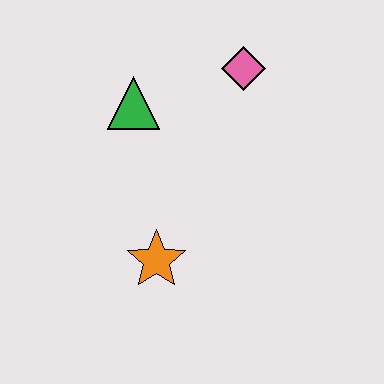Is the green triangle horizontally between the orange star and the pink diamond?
No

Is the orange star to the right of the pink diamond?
No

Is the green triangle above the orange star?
Yes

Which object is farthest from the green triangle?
The orange star is farthest from the green triangle.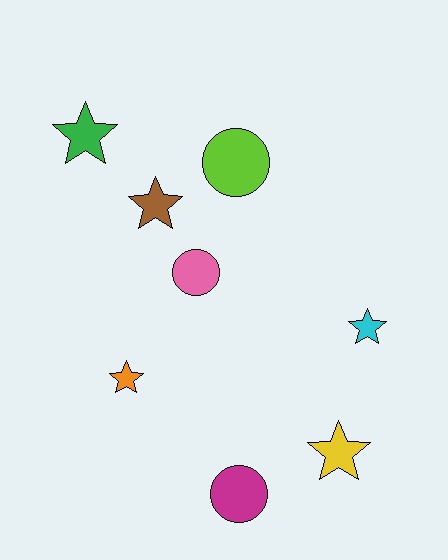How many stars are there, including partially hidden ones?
There are 5 stars.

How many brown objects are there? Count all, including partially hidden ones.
There is 1 brown object.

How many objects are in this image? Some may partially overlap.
There are 8 objects.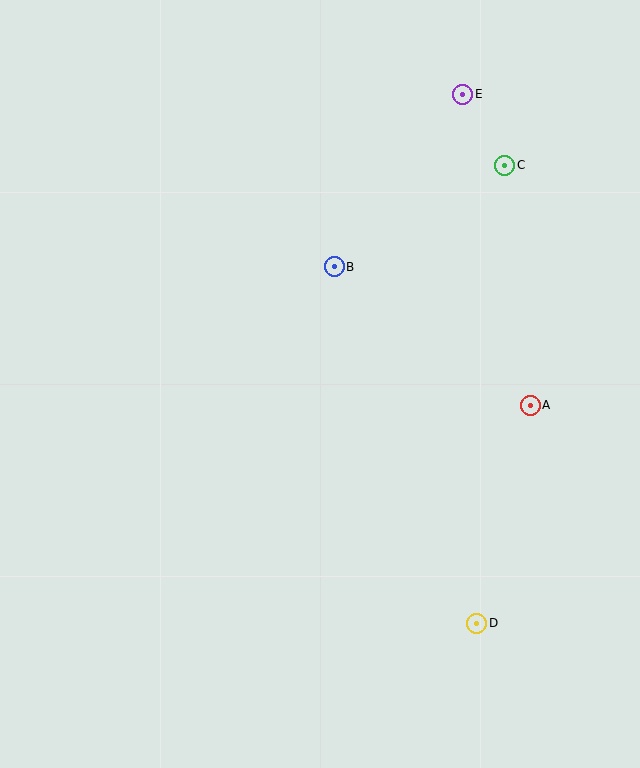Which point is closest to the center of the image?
Point B at (334, 267) is closest to the center.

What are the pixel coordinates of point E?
Point E is at (463, 94).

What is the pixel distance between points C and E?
The distance between C and E is 83 pixels.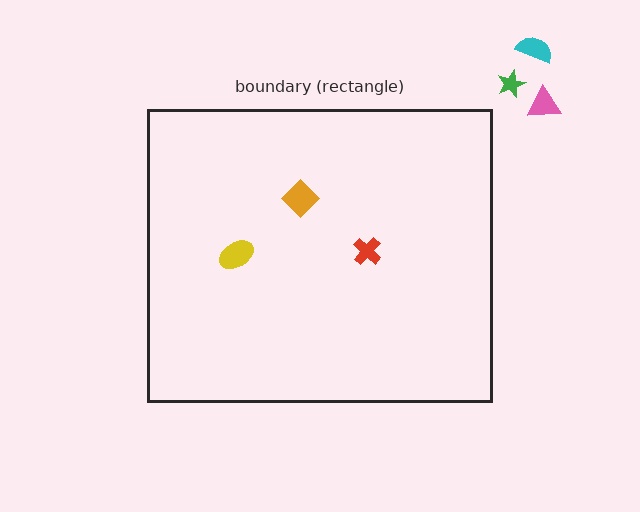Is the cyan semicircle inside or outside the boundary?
Outside.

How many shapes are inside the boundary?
3 inside, 3 outside.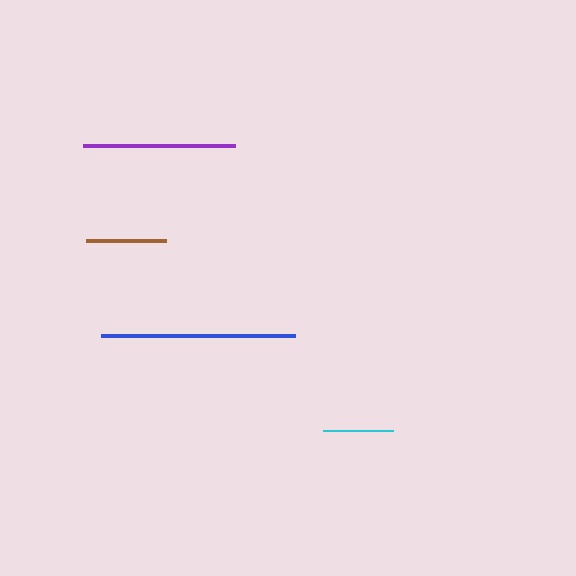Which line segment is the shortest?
The cyan line is the shortest at approximately 70 pixels.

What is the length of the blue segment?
The blue segment is approximately 193 pixels long.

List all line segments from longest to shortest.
From longest to shortest: blue, purple, brown, cyan.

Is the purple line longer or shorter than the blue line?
The blue line is longer than the purple line.